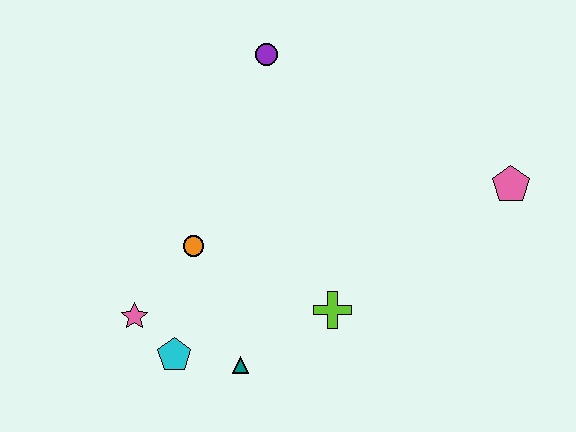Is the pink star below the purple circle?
Yes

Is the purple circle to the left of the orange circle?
No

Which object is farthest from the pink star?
The pink pentagon is farthest from the pink star.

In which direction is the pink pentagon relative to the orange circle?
The pink pentagon is to the right of the orange circle.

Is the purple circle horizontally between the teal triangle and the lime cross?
Yes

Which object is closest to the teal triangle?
The cyan pentagon is closest to the teal triangle.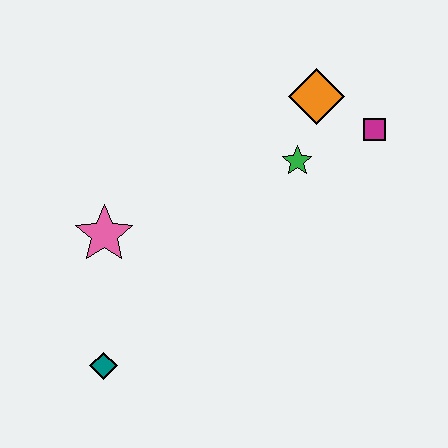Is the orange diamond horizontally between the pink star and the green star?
No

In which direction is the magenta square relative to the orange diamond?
The magenta square is to the right of the orange diamond.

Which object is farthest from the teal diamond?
The magenta square is farthest from the teal diamond.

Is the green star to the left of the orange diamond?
Yes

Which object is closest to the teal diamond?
The pink star is closest to the teal diamond.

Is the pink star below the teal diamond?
No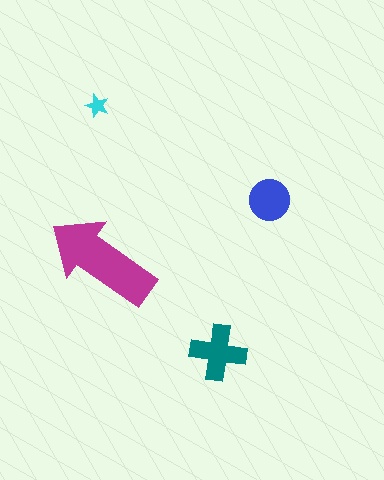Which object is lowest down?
The teal cross is bottommost.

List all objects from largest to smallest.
The magenta arrow, the teal cross, the blue circle, the cyan star.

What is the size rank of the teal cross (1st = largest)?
2nd.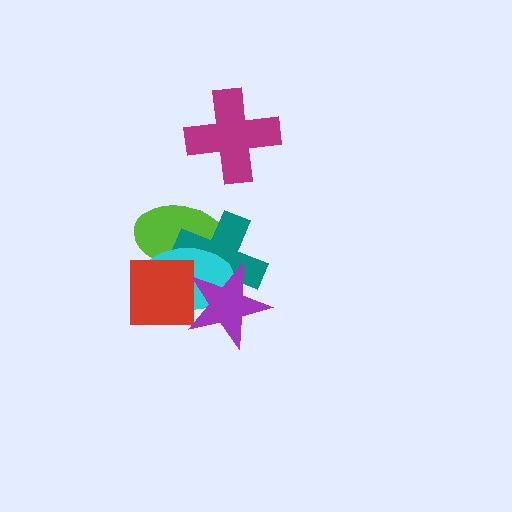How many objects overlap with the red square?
4 objects overlap with the red square.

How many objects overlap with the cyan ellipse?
4 objects overlap with the cyan ellipse.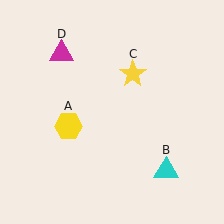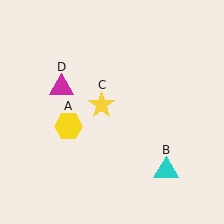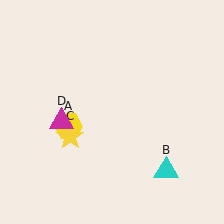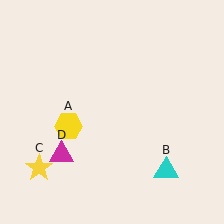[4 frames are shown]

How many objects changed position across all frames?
2 objects changed position: yellow star (object C), magenta triangle (object D).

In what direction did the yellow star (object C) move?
The yellow star (object C) moved down and to the left.